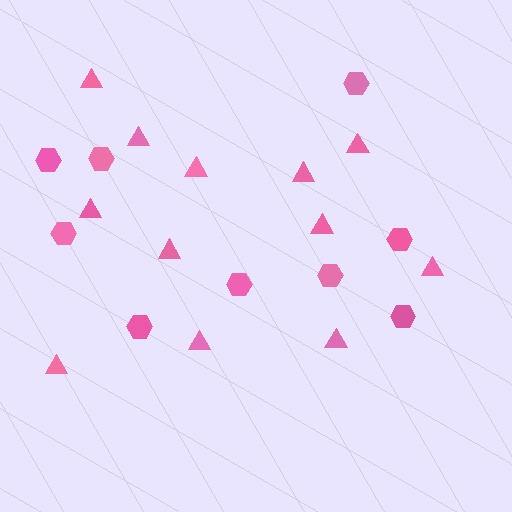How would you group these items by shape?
There are 2 groups: one group of hexagons (9) and one group of triangles (12).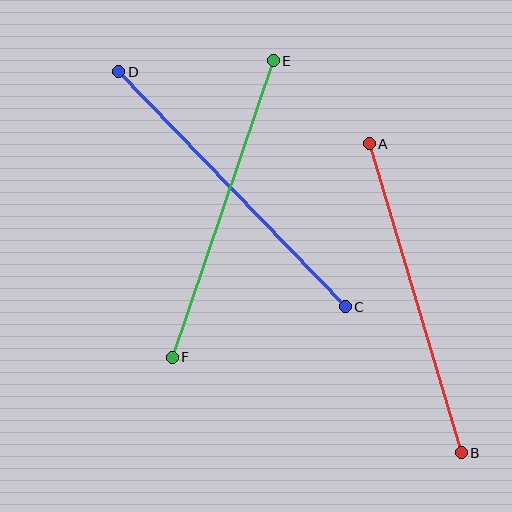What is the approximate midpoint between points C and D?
The midpoint is at approximately (232, 189) pixels.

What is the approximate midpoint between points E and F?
The midpoint is at approximately (223, 209) pixels.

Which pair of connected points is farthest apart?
Points C and D are farthest apart.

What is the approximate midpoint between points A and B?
The midpoint is at approximately (415, 298) pixels.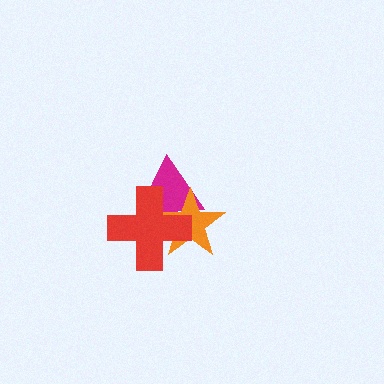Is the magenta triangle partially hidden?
Yes, it is partially covered by another shape.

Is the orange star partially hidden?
Yes, it is partially covered by another shape.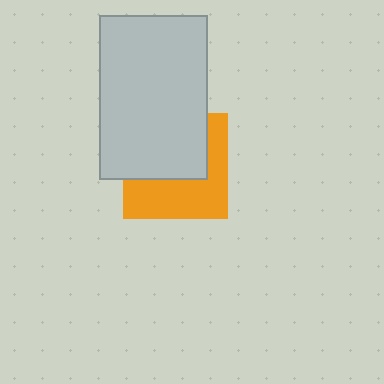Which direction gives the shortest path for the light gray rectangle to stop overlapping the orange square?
Moving up gives the shortest separation.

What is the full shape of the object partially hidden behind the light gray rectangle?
The partially hidden object is an orange square.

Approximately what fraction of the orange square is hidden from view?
Roughly 50% of the orange square is hidden behind the light gray rectangle.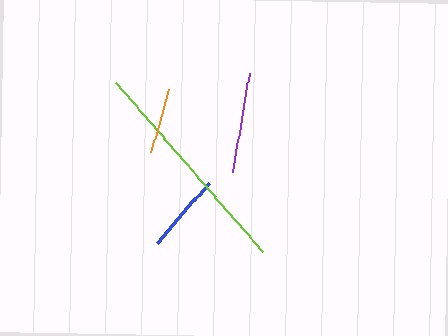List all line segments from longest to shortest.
From longest to shortest: lime, purple, blue, orange.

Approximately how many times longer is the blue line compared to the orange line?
The blue line is approximately 1.2 times the length of the orange line.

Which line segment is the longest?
The lime line is the longest at approximately 223 pixels.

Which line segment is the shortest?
The orange line is the shortest at approximately 66 pixels.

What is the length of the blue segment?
The blue segment is approximately 79 pixels long.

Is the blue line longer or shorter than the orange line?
The blue line is longer than the orange line.